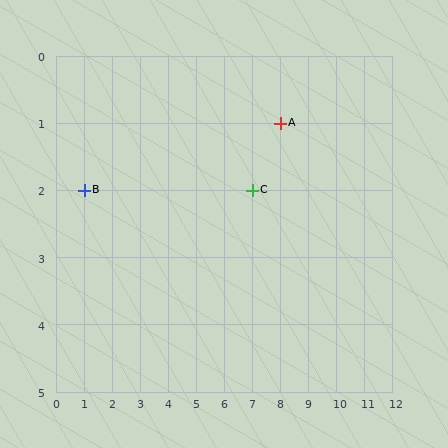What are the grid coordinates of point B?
Point B is at grid coordinates (1, 2).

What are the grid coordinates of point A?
Point A is at grid coordinates (8, 1).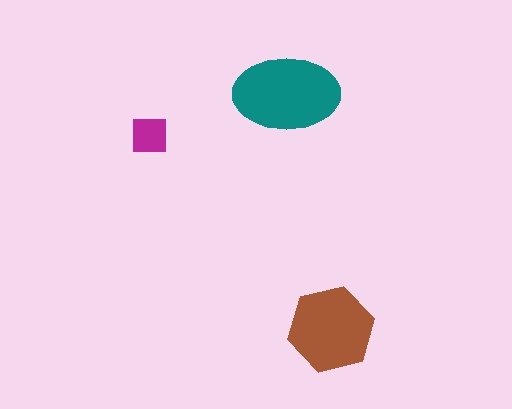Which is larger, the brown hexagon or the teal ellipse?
The teal ellipse.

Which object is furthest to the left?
The magenta square is leftmost.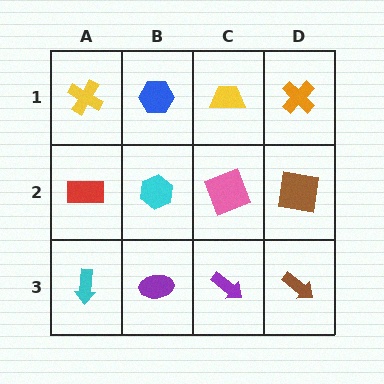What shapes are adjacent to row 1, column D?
A brown square (row 2, column D), a yellow trapezoid (row 1, column C).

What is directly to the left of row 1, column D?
A yellow trapezoid.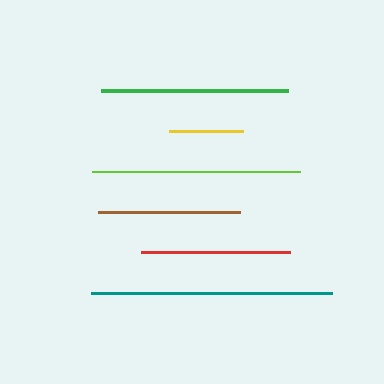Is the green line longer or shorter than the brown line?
The green line is longer than the brown line.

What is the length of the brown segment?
The brown segment is approximately 141 pixels long.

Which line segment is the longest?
The teal line is the longest at approximately 241 pixels.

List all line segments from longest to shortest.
From longest to shortest: teal, lime, green, red, brown, yellow.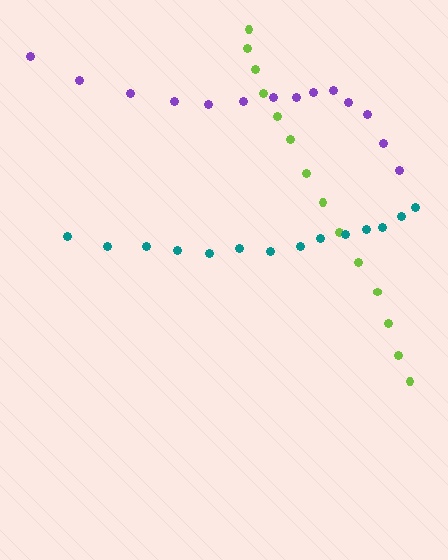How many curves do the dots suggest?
There are 3 distinct paths.